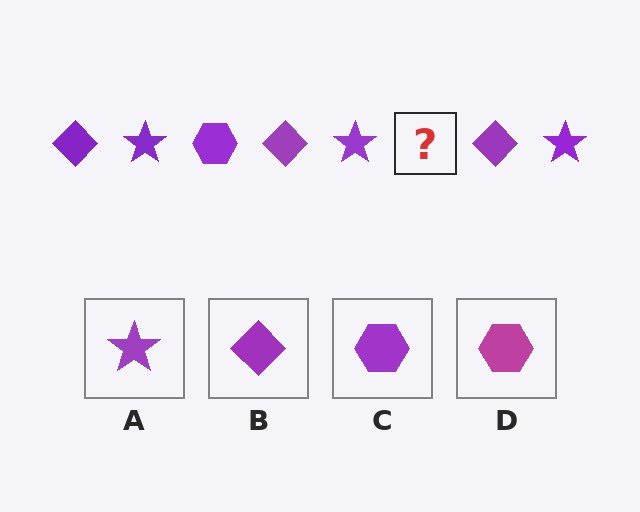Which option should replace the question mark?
Option C.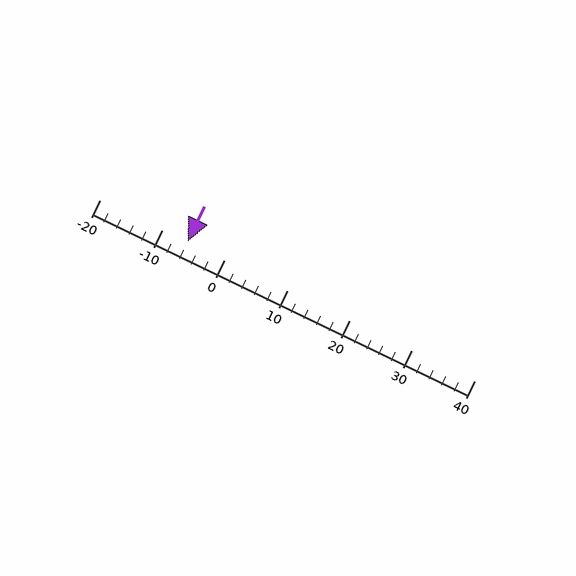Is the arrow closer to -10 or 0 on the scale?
The arrow is closer to -10.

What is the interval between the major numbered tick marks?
The major tick marks are spaced 10 units apart.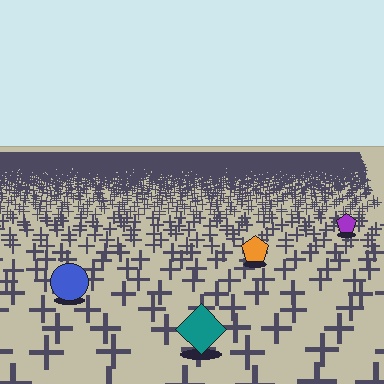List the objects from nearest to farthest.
From nearest to farthest: the teal diamond, the blue circle, the orange pentagon, the purple pentagon.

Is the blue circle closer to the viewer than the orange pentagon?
Yes. The blue circle is closer — you can tell from the texture gradient: the ground texture is coarser near it.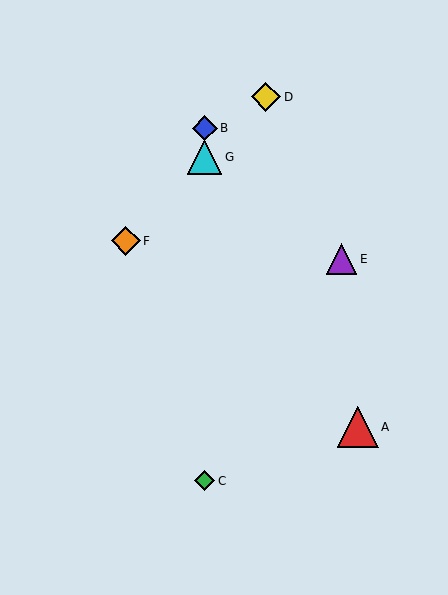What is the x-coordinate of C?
Object C is at x≈205.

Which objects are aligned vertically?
Objects B, C, G are aligned vertically.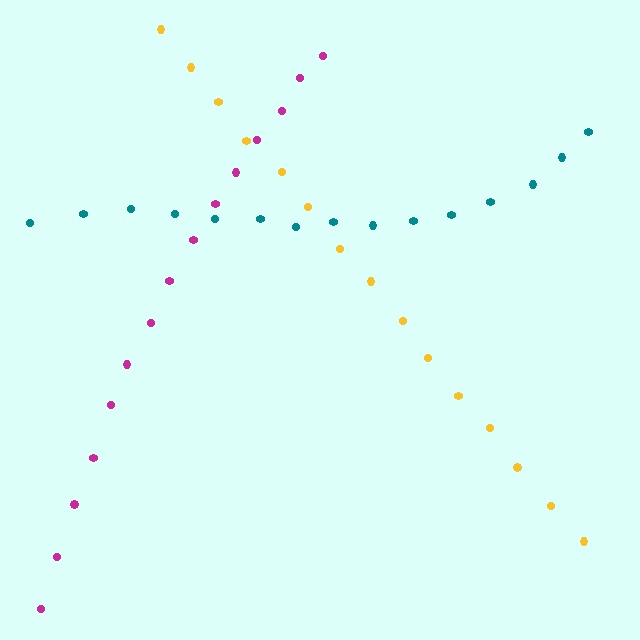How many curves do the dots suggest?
There are 3 distinct paths.